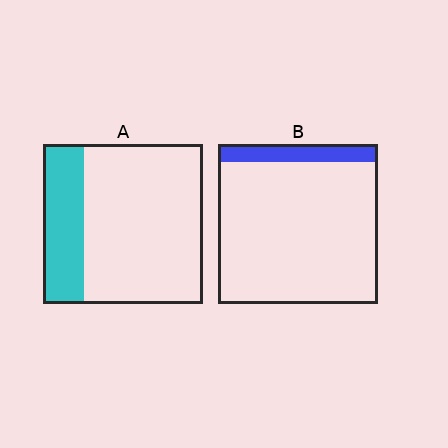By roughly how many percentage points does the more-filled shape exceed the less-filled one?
By roughly 15 percentage points (A over B).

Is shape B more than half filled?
No.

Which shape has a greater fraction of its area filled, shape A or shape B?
Shape A.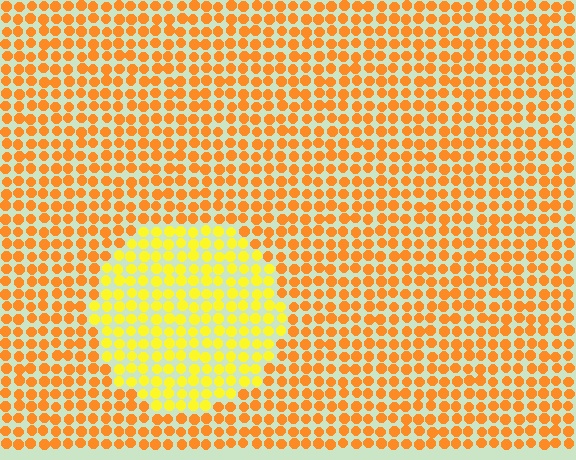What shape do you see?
I see a circle.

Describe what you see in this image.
The image is filled with small orange elements in a uniform arrangement. A circle-shaped region is visible where the elements are tinted to a slightly different hue, forming a subtle color boundary.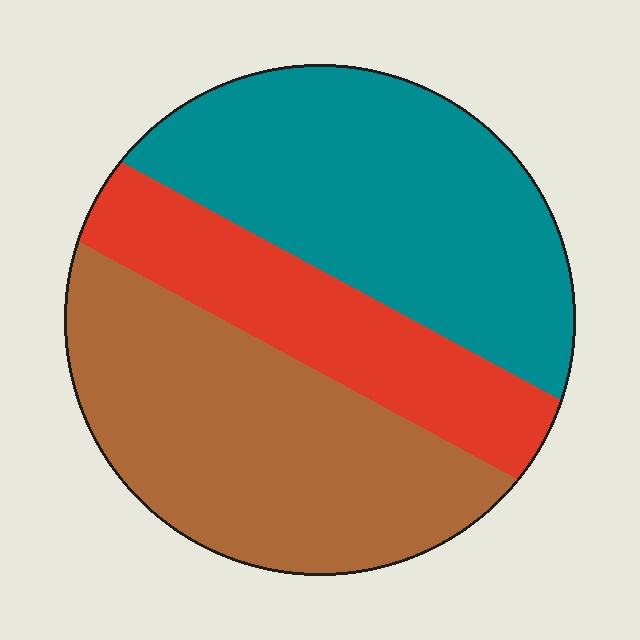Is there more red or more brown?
Brown.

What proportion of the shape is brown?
Brown takes up between a quarter and a half of the shape.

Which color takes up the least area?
Red, at roughly 20%.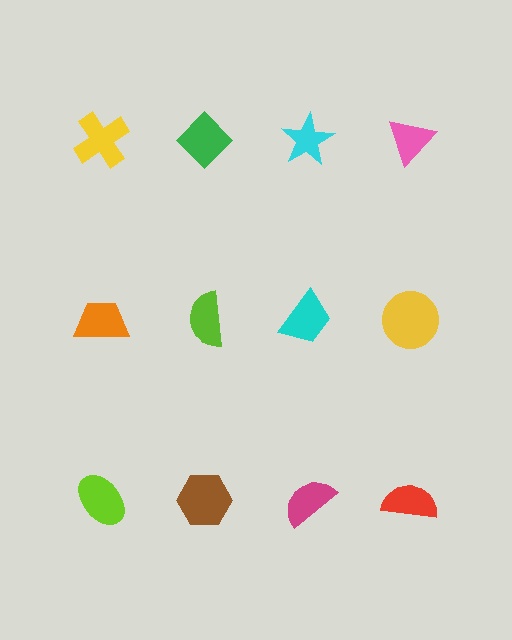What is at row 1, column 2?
A green diamond.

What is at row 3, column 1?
A lime ellipse.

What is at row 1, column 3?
A cyan star.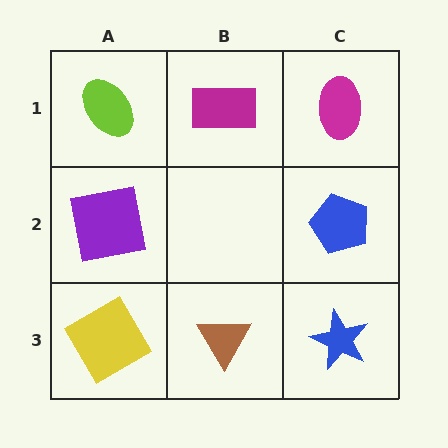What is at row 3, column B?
A brown triangle.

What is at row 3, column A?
A yellow diamond.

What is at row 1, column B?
A magenta rectangle.